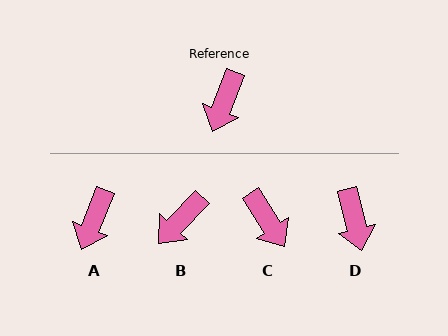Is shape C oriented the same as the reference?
No, it is off by about 54 degrees.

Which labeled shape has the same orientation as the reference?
A.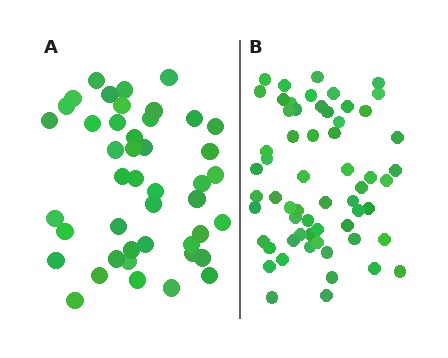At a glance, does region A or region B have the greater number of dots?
Region B (the right region) has more dots.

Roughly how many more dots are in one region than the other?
Region B has approximately 15 more dots than region A.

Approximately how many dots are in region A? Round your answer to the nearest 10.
About 40 dots. (The exact count is 44, which rounds to 40.)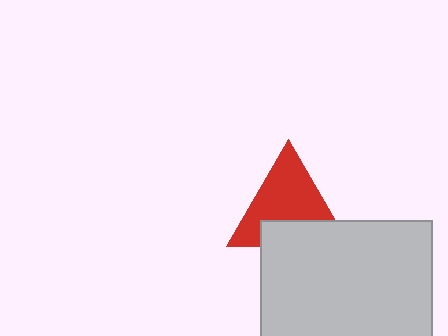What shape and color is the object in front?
The object in front is a light gray square.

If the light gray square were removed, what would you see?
You would see the complete red triangle.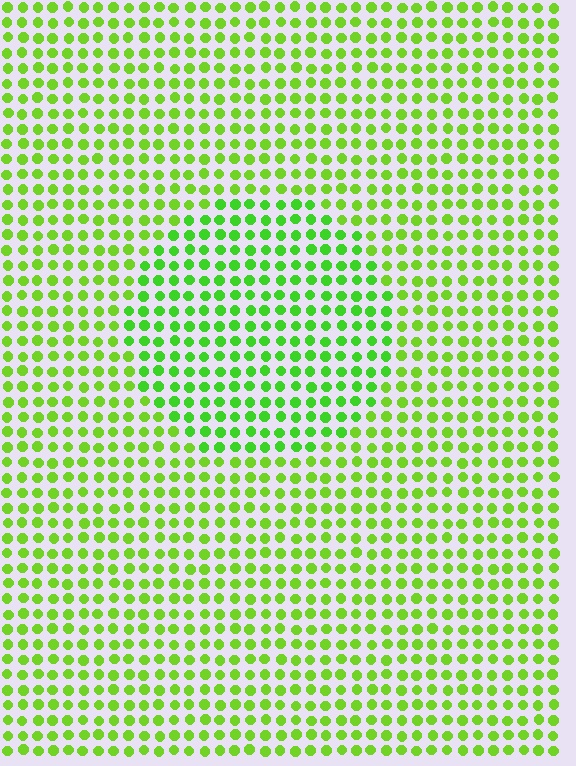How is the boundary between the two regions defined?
The boundary is defined purely by a slight shift in hue (about 19 degrees). Spacing, size, and orientation are identical on both sides.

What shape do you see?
I see a circle.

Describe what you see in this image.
The image is filled with small lime elements in a uniform arrangement. A circle-shaped region is visible where the elements are tinted to a slightly different hue, forming a subtle color boundary.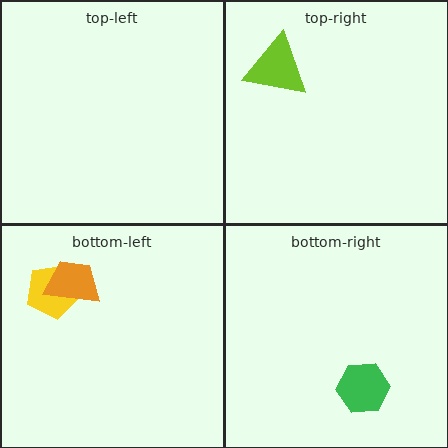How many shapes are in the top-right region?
1.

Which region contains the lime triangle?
The top-right region.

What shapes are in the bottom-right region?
The green hexagon.